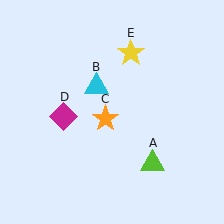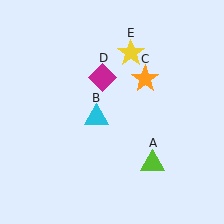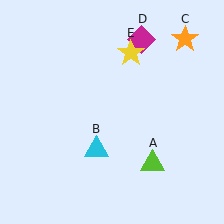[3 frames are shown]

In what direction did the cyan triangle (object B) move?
The cyan triangle (object B) moved down.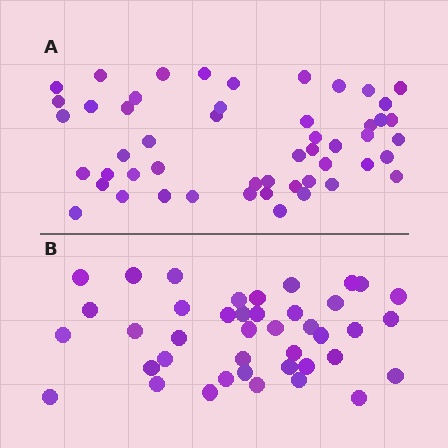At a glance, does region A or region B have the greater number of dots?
Region A (the top region) has more dots.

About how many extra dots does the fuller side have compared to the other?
Region A has roughly 10 or so more dots than region B.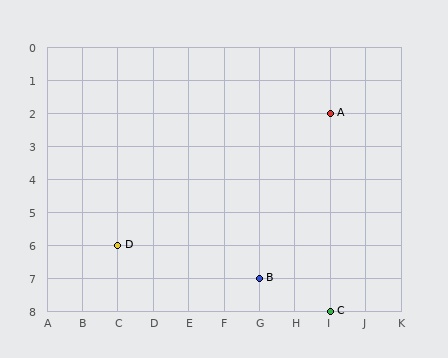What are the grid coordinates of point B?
Point B is at grid coordinates (G, 7).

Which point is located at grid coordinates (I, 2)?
Point A is at (I, 2).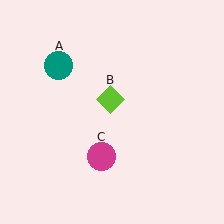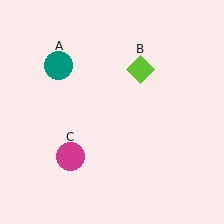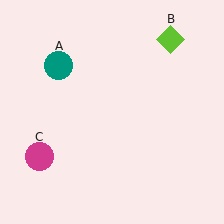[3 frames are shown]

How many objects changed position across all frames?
2 objects changed position: lime diamond (object B), magenta circle (object C).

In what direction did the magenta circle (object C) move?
The magenta circle (object C) moved left.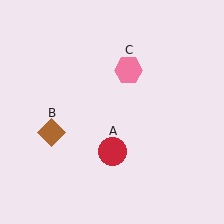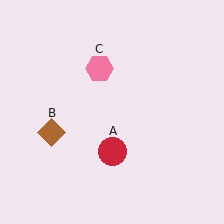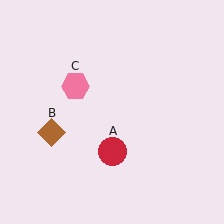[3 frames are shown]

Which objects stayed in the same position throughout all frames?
Red circle (object A) and brown diamond (object B) remained stationary.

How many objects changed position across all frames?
1 object changed position: pink hexagon (object C).